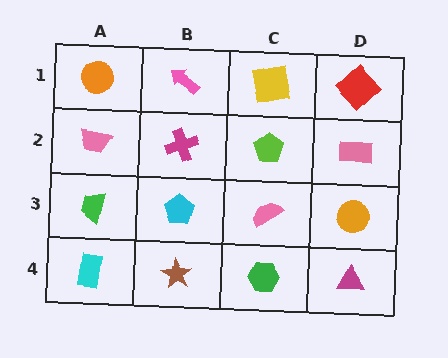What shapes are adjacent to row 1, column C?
A lime pentagon (row 2, column C), a pink arrow (row 1, column B), a red diamond (row 1, column D).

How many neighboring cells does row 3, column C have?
4.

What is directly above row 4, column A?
A green trapezoid.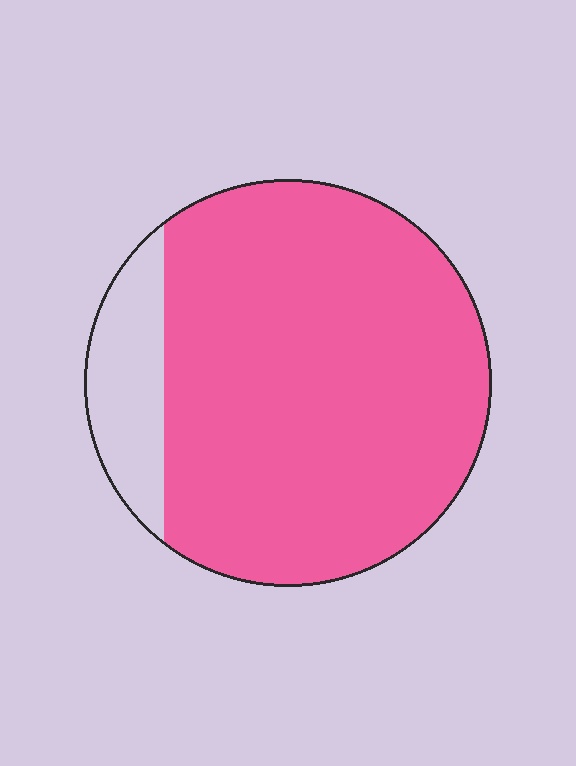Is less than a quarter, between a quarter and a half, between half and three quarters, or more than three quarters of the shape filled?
More than three quarters.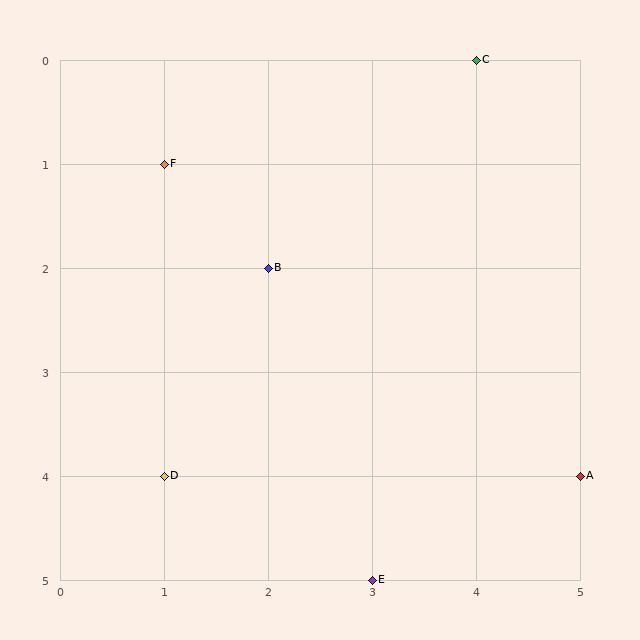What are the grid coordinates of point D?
Point D is at grid coordinates (1, 4).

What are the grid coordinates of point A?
Point A is at grid coordinates (5, 4).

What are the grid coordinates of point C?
Point C is at grid coordinates (4, 0).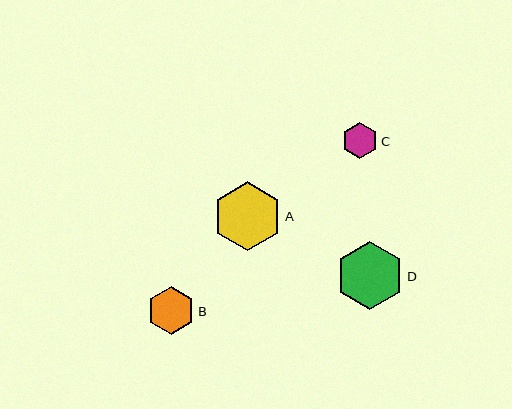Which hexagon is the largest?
Hexagon A is the largest with a size of approximately 69 pixels.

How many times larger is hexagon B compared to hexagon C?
Hexagon B is approximately 1.3 times the size of hexagon C.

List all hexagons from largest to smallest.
From largest to smallest: A, D, B, C.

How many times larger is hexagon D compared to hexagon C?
Hexagon D is approximately 1.9 times the size of hexagon C.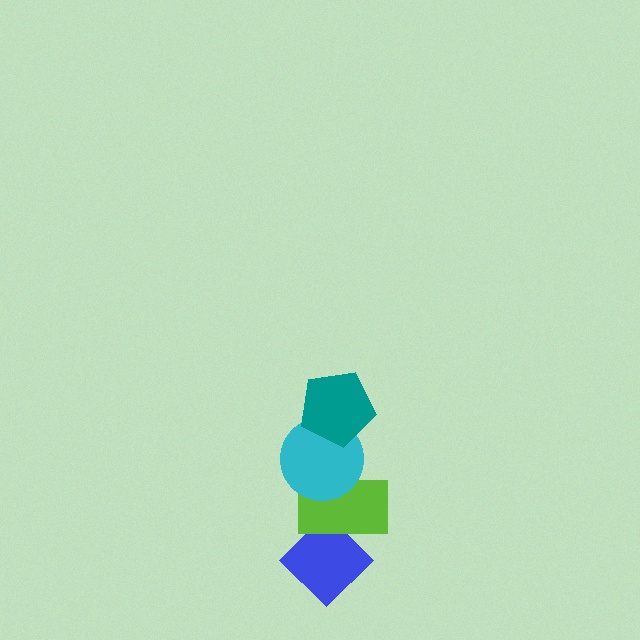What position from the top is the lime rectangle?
The lime rectangle is 3rd from the top.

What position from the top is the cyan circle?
The cyan circle is 2nd from the top.